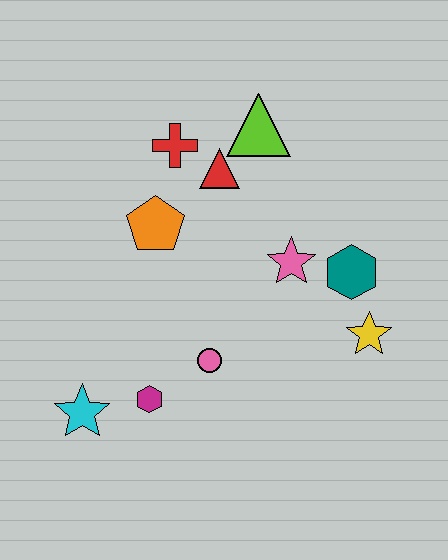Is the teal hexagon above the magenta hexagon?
Yes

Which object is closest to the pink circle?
The magenta hexagon is closest to the pink circle.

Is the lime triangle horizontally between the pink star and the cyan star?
Yes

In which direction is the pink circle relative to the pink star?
The pink circle is below the pink star.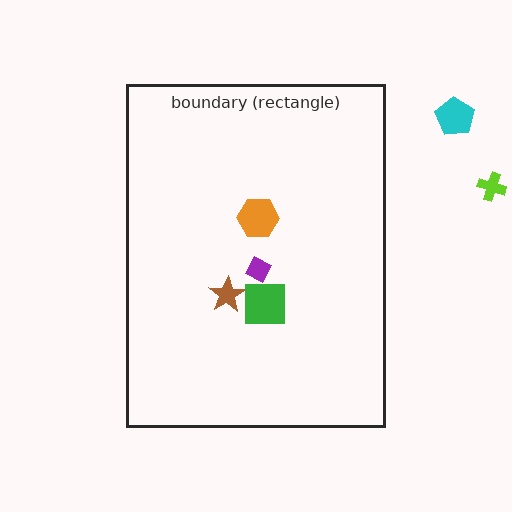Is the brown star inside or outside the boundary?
Inside.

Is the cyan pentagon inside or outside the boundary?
Outside.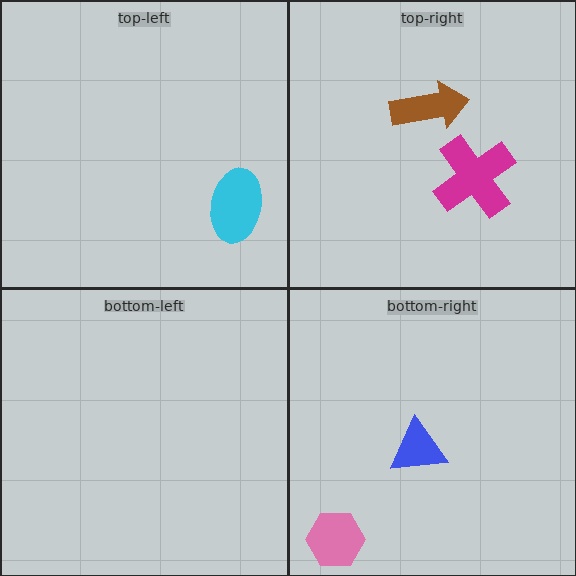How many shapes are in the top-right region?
2.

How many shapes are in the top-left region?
1.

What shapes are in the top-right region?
The magenta cross, the brown arrow.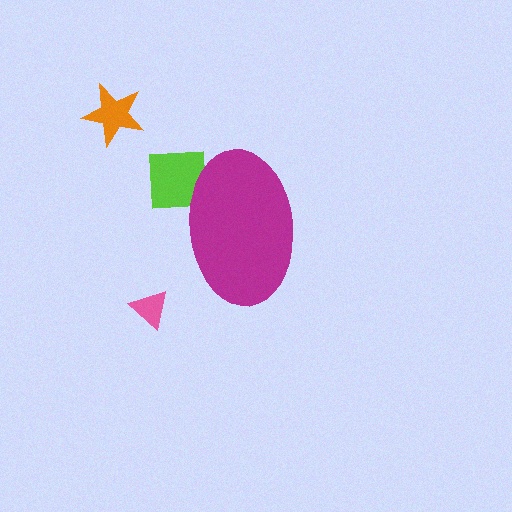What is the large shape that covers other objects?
A magenta ellipse.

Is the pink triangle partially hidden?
No, the pink triangle is fully visible.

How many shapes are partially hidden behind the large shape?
1 shape is partially hidden.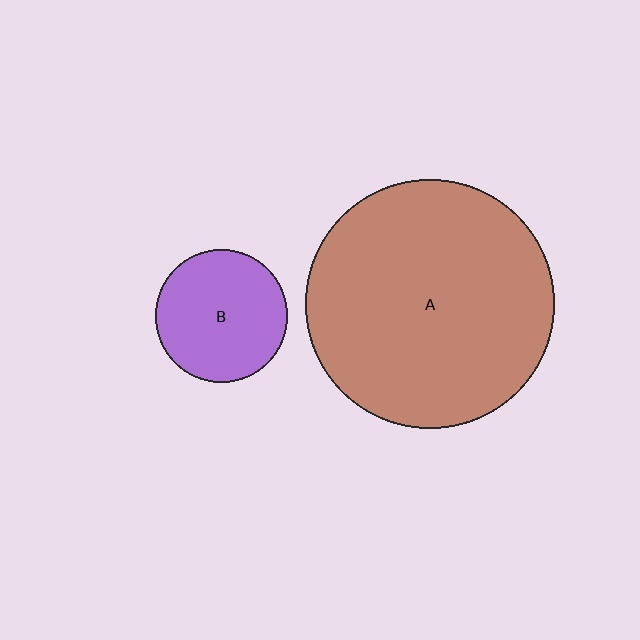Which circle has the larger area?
Circle A (brown).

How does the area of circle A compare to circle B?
Approximately 3.6 times.